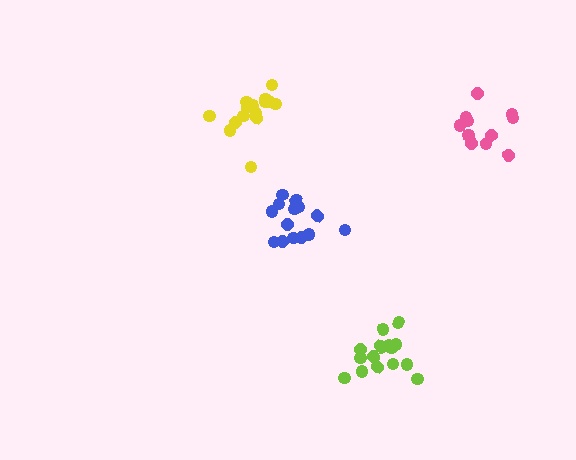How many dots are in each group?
Group 1: 16 dots, Group 2: 16 dots, Group 3: 14 dots, Group 4: 11 dots (57 total).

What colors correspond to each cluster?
The clusters are colored: lime, yellow, blue, pink.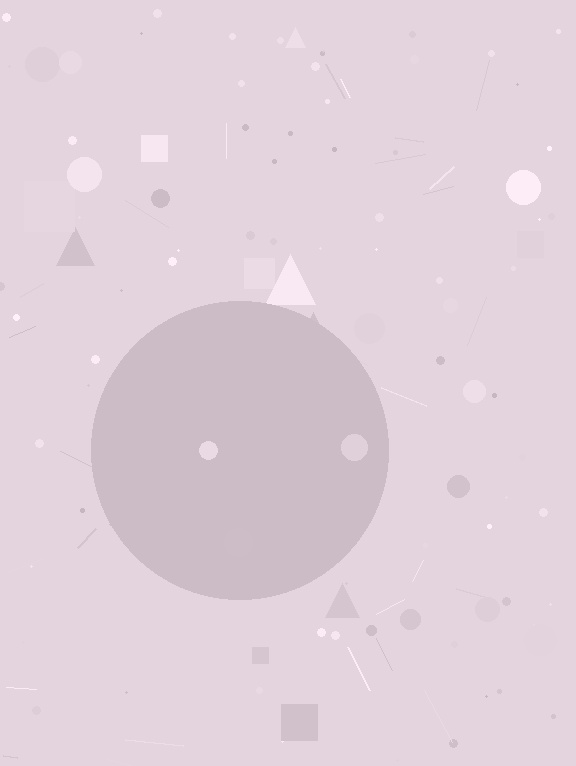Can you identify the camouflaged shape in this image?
The camouflaged shape is a circle.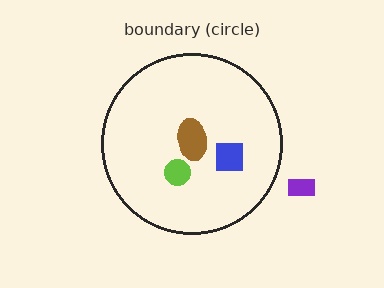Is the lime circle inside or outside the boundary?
Inside.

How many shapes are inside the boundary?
3 inside, 1 outside.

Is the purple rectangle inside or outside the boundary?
Outside.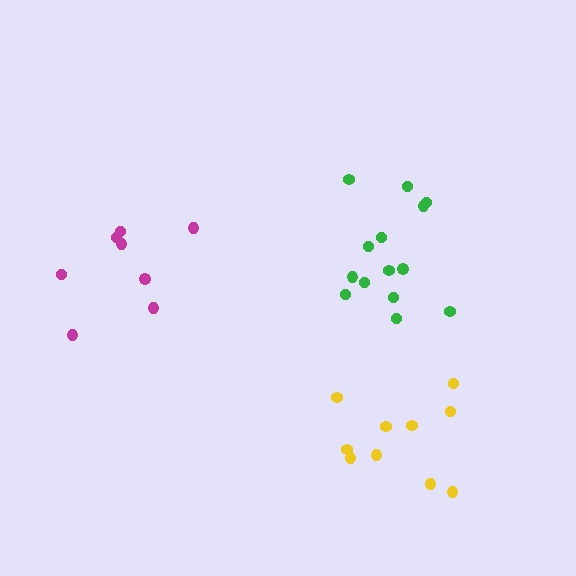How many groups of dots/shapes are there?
There are 3 groups.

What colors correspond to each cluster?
The clusters are colored: yellow, magenta, green.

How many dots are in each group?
Group 1: 10 dots, Group 2: 8 dots, Group 3: 14 dots (32 total).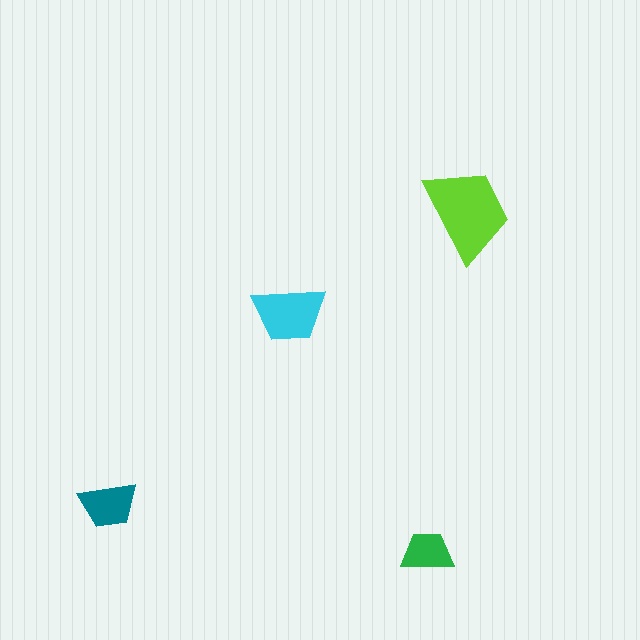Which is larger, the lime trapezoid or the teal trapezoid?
The lime one.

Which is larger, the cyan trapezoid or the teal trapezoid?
The cyan one.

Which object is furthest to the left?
The teal trapezoid is leftmost.